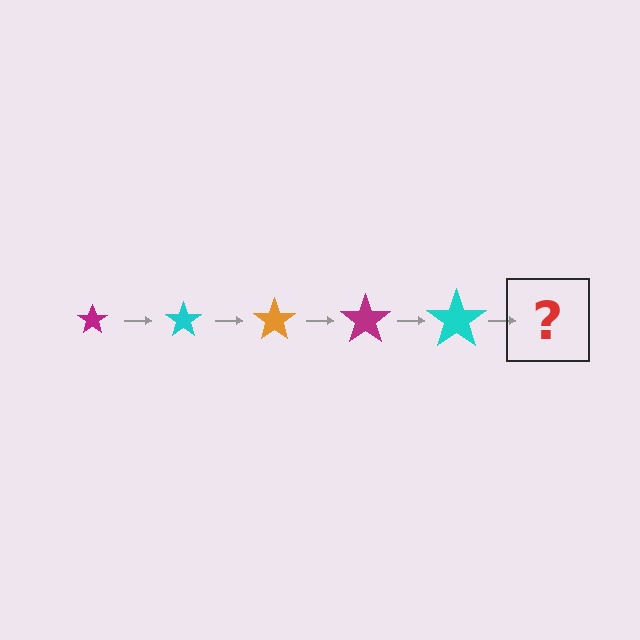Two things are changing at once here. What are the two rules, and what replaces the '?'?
The two rules are that the star grows larger each step and the color cycles through magenta, cyan, and orange. The '?' should be an orange star, larger than the previous one.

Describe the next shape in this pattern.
It should be an orange star, larger than the previous one.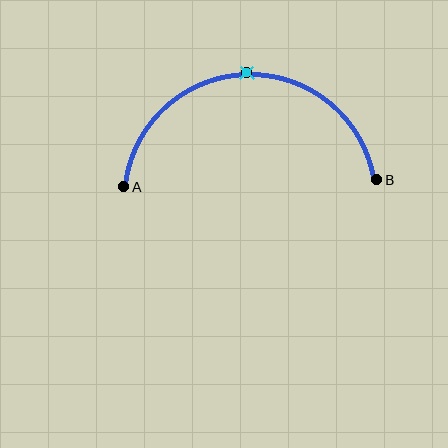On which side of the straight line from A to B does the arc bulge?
The arc bulges above the straight line connecting A and B.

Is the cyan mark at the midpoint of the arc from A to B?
Yes. The cyan mark lies on the arc at equal arc-length from both A and B — it is the arc midpoint.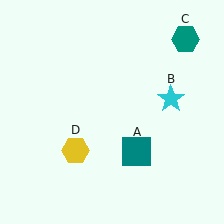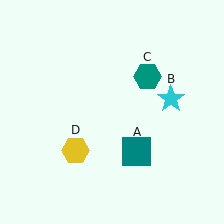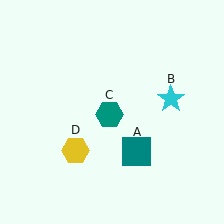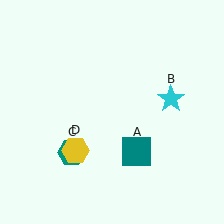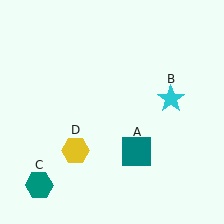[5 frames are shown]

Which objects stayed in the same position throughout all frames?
Teal square (object A) and cyan star (object B) and yellow hexagon (object D) remained stationary.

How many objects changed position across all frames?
1 object changed position: teal hexagon (object C).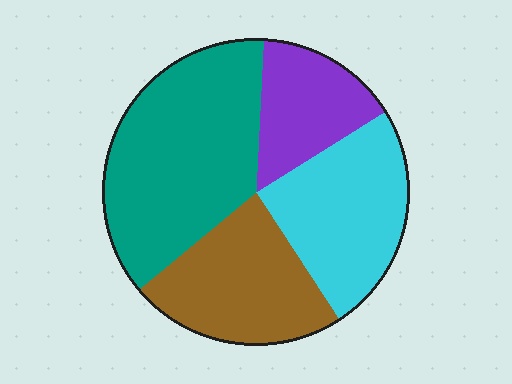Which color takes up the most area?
Teal, at roughly 35%.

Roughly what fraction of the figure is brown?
Brown covers about 25% of the figure.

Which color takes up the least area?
Purple, at roughly 15%.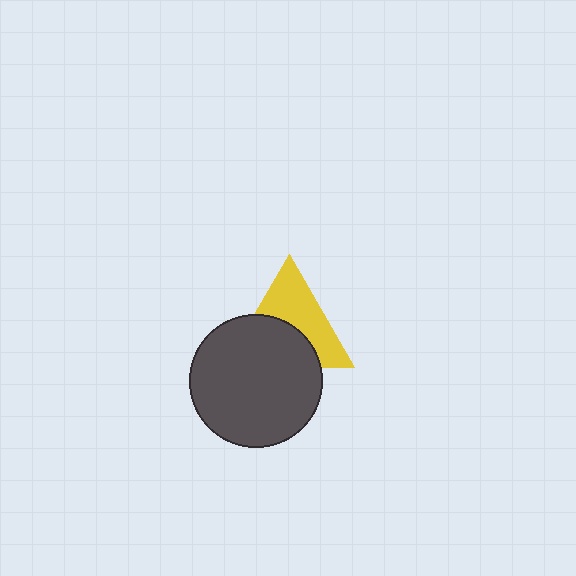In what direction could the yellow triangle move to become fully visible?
The yellow triangle could move up. That would shift it out from behind the dark gray circle entirely.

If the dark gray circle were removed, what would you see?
You would see the complete yellow triangle.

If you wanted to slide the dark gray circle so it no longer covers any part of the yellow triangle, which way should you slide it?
Slide it down — that is the most direct way to separate the two shapes.